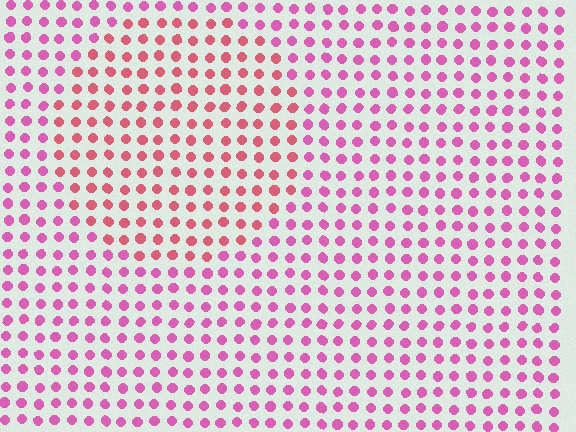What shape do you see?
I see a circle.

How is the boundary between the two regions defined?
The boundary is defined purely by a slight shift in hue (about 30 degrees). Spacing, size, and orientation are identical on both sides.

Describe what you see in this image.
The image is filled with small pink elements in a uniform arrangement. A circle-shaped region is visible where the elements are tinted to a slightly different hue, forming a subtle color boundary.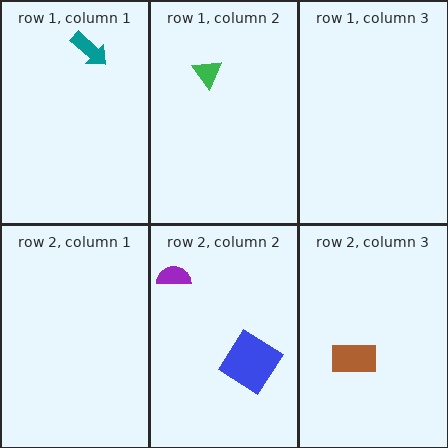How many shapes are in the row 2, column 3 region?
1.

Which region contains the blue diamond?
The row 2, column 2 region.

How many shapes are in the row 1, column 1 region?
1.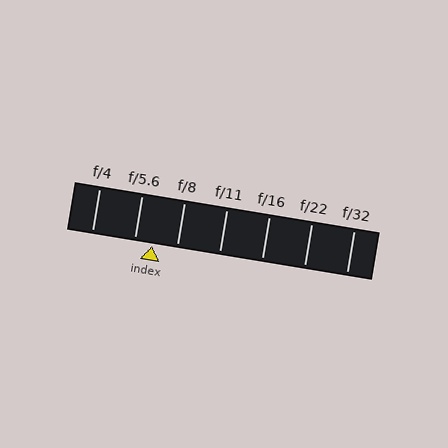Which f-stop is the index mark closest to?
The index mark is closest to f/5.6.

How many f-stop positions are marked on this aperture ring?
There are 7 f-stop positions marked.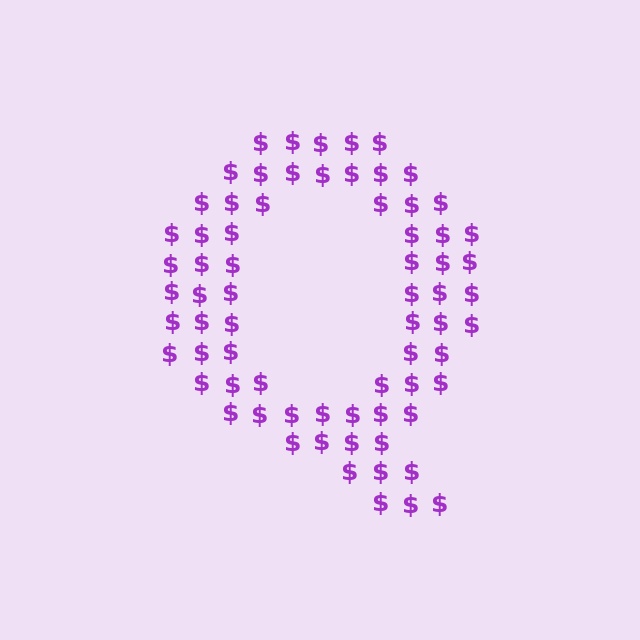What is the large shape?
The large shape is the letter Q.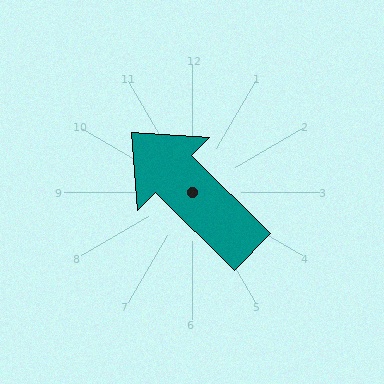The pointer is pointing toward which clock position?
Roughly 10 o'clock.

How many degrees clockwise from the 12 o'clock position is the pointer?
Approximately 314 degrees.